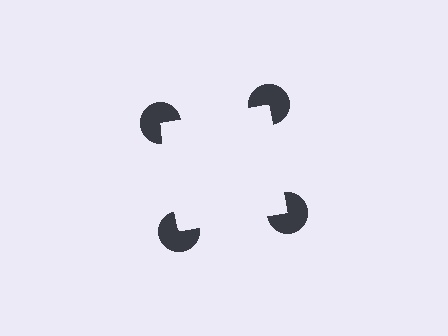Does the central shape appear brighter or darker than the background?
It typically appears slightly brighter than the background, even though no actual brightness change is drawn.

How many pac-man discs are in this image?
There are 4 — one at each vertex of the illusory square.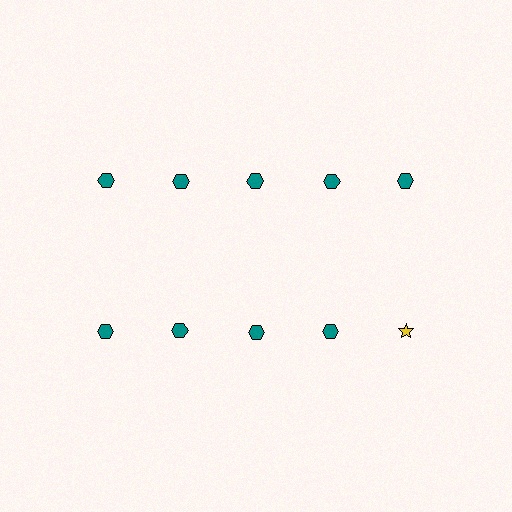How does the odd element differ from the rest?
It differs in both color (yellow instead of teal) and shape (star instead of hexagon).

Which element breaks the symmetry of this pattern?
The yellow star in the second row, rightmost column breaks the symmetry. All other shapes are teal hexagons.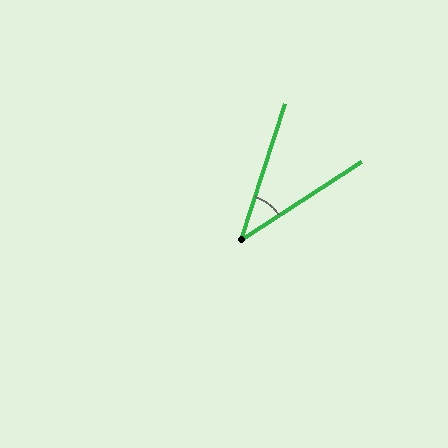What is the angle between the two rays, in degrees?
Approximately 39 degrees.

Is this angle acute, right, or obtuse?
It is acute.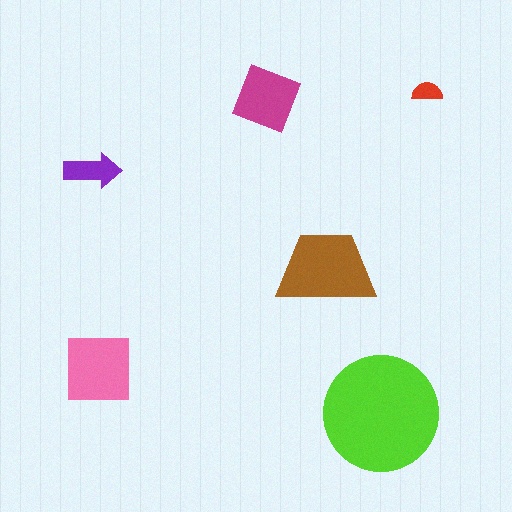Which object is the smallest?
The red semicircle.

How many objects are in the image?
There are 6 objects in the image.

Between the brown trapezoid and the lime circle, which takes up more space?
The lime circle.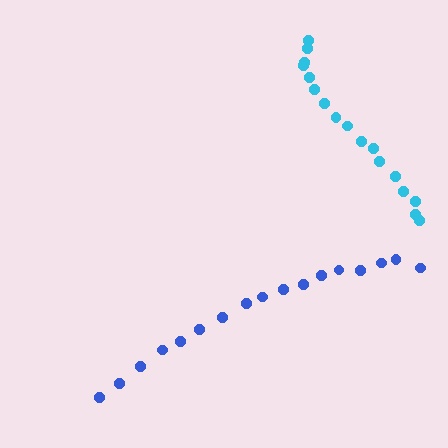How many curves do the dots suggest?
There are 2 distinct paths.